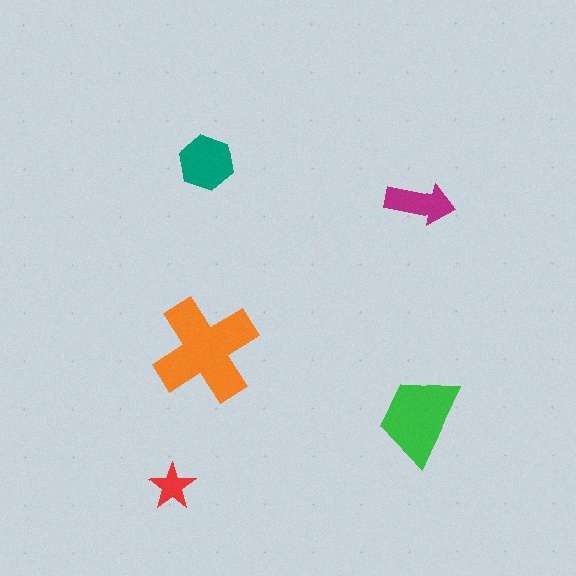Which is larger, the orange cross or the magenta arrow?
The orange cross.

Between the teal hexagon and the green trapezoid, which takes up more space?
The green trapezoid.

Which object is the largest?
The orange cross.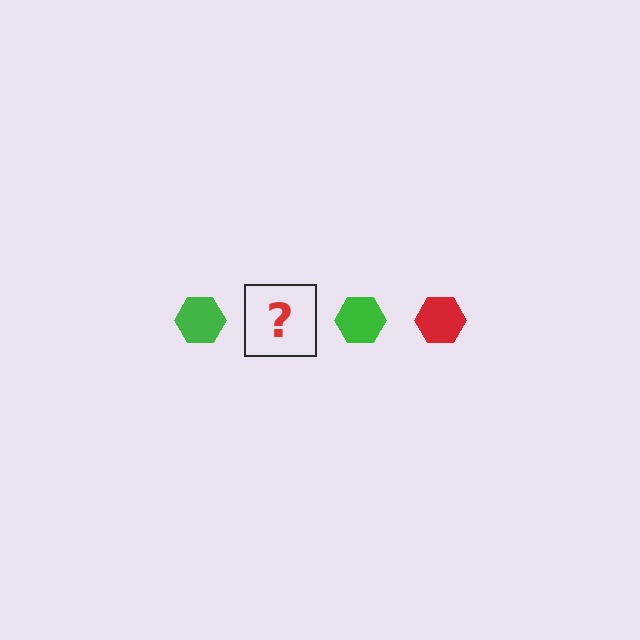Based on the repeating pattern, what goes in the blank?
The blank should be a red hexagon.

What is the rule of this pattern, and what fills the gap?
The rule is that the pattern cycles through green, red hexagons. The gap should be filled with a red hexagon.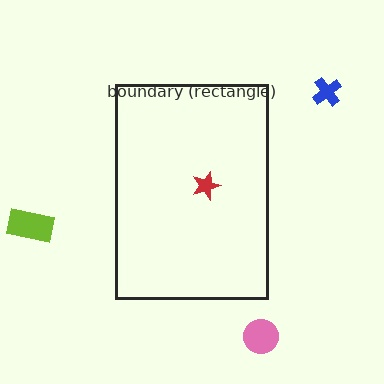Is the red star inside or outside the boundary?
Inside.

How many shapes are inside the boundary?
1 inside, 3 outside.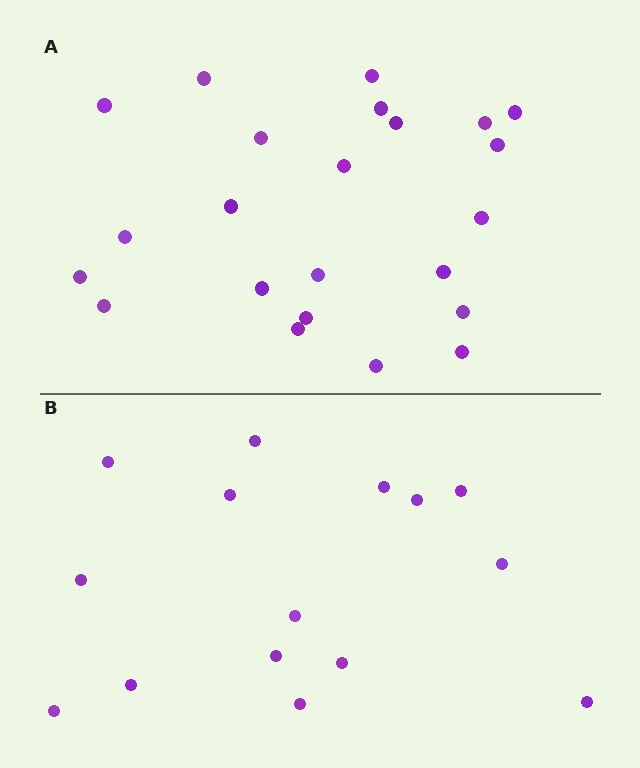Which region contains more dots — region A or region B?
Region A (the top region) has more dots.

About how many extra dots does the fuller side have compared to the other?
Region A has roughly 8 or so more dots than region B.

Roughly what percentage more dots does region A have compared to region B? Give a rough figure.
About 55% more.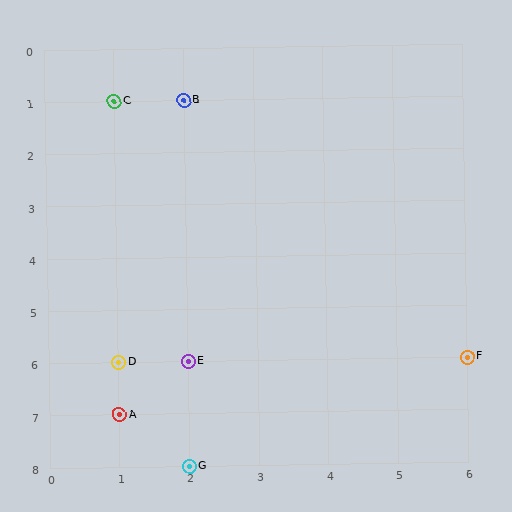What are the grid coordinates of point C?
Point C is at grid coordinates (1, 1).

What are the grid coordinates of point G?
Point G is at grid coordinates (2, 8).